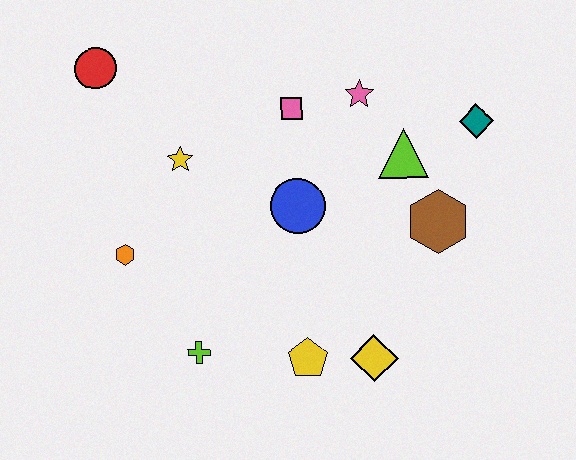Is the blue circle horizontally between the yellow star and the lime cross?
No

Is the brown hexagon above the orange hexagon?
Yes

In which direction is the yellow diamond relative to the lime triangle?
The yellow diamond is below the lime triangle.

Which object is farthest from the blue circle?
The red circle is farthest from the blue circle.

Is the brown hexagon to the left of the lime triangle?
No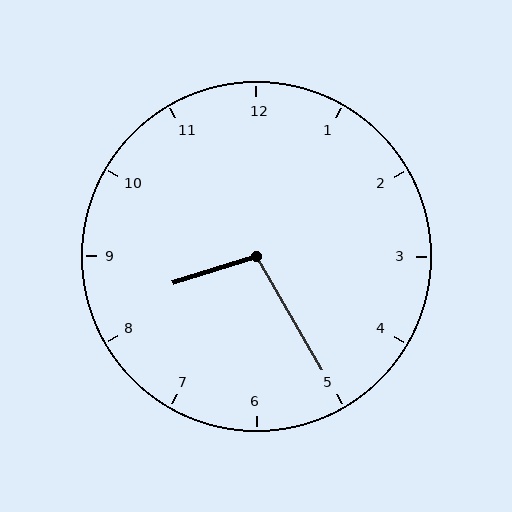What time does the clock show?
8:25.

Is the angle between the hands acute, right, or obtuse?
It is obtuse.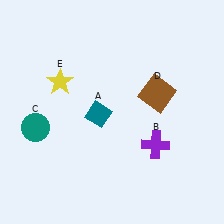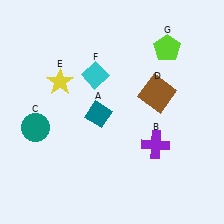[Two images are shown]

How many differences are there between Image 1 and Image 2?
There are 2 differences between the two images.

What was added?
A cyan diamond (F), a lime pentagon (G) were added in Image 2.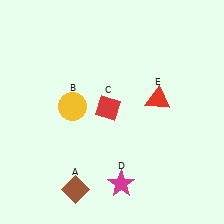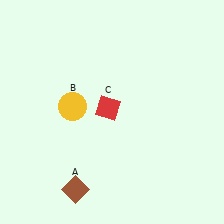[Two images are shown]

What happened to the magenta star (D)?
The magenta star (D) was removed in Image 2. It was in the bottom-right area of Image 1.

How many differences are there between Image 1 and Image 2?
There are 2 differences between the two images.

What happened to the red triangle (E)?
The red triangle (E) was removed in Image 2. It was in the top-right area of Image 1.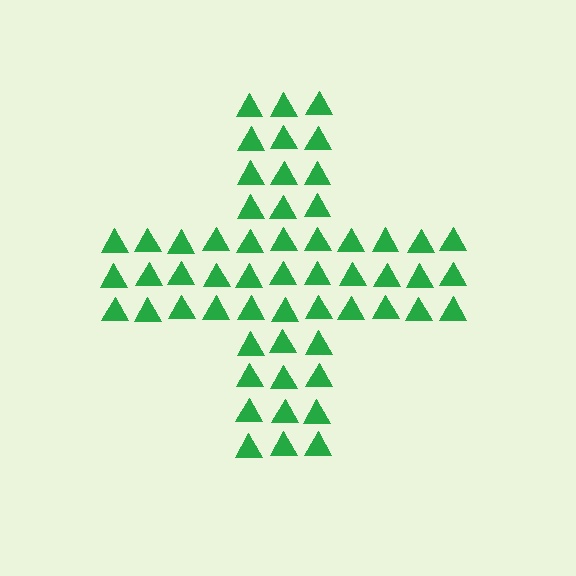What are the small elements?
The small elements are triangles.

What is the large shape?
The large shape is a cross.